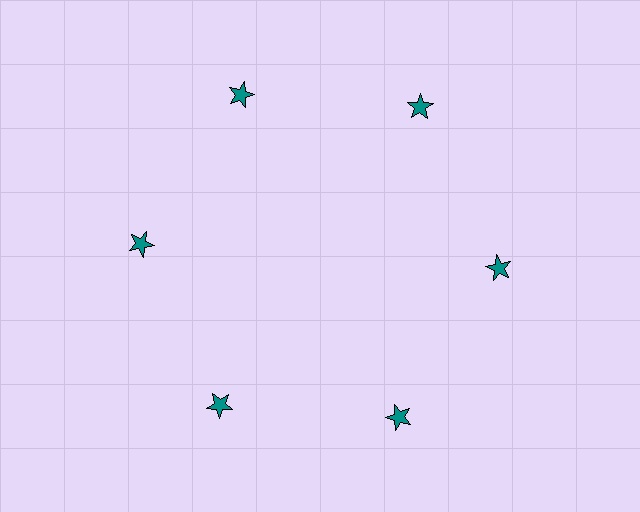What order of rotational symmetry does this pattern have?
This pattern has 6-fold rotational symmetry.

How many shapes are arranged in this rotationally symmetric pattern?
There are 6 shapes, arranged in 6 groups of 1.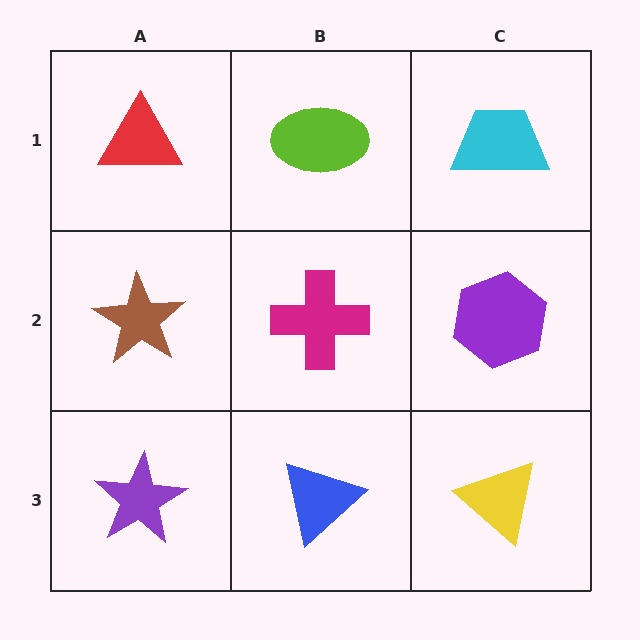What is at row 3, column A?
A purple star.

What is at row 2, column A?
A brown star.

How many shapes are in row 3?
3 shapes.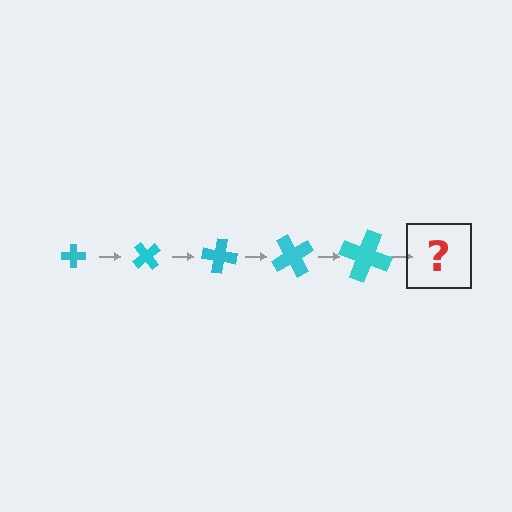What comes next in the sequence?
The next element should be a cross, larger than the previous one and rotated 250 degrees from the start.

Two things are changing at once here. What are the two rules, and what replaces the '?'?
The two rules are that the cross grows larger each step and it rotates 50 degrees each step. The '?' should be a cross, larger than the previous one and rotated 250 degrees from the start.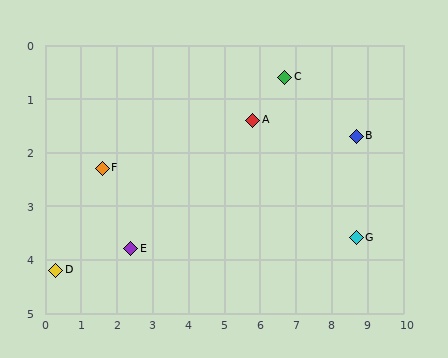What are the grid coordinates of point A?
Point A is at approximately (5.8, 1.4).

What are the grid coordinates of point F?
Point F is at approximately (1.6, 2.3).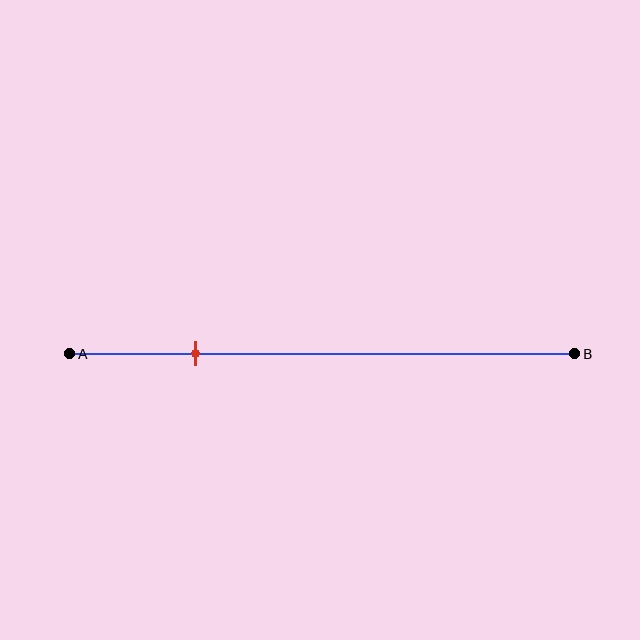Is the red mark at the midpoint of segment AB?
No, the mark is at about 25% from A, not at the 50% midpoint.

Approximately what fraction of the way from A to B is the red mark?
The red mark is approximately 25% of the way from A to B.